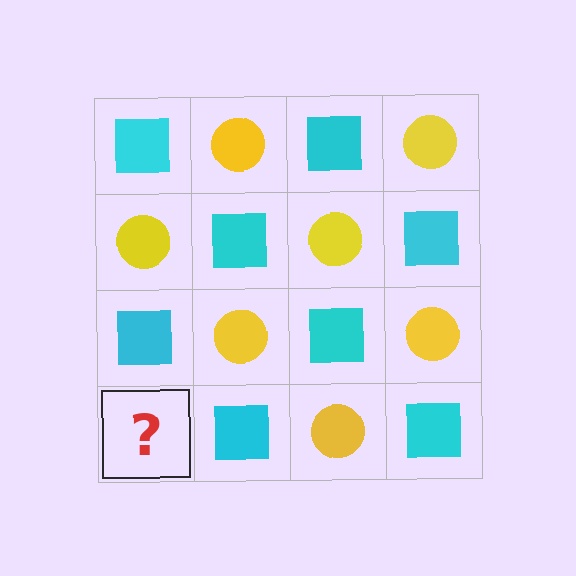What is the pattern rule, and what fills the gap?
The rule is that it alternates cyan square and yellow circle in a checkerboard pattern. The gap should be filled with a yellow circle.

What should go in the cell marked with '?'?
The missing cell should contain a yellow circle.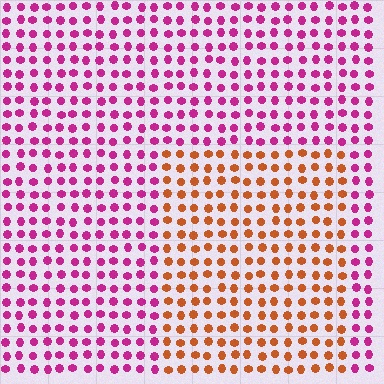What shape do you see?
I see a rectangle.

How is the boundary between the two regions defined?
The boundary is defined purely by a slight shift in hue (about 60 degrees). Spacing, size, and orientation are identical on both sides.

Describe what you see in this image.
The image is filled with small magenta elements in a uniform arrangement. A rectangle-shaped region is visible where the elements are tinted to a slightly different hue, forming a subtle color boundary.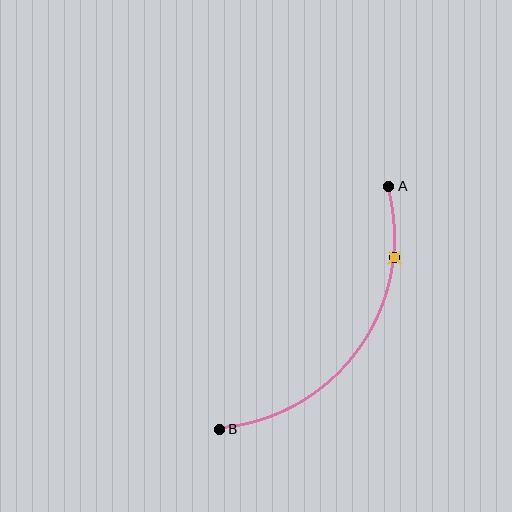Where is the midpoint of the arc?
The arc midpoint is the point on the curve farthest from the straight line joining A and B. It sits below and to the right of that line.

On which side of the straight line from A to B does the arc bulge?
The arc bulges below and to the right of the straight line connecting A and B.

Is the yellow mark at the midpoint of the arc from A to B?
No. The yellow mark lies on the arc but is closer to endpoint A. The arc midpoint would be at the point on the curve equidistant along the arc from both A and B.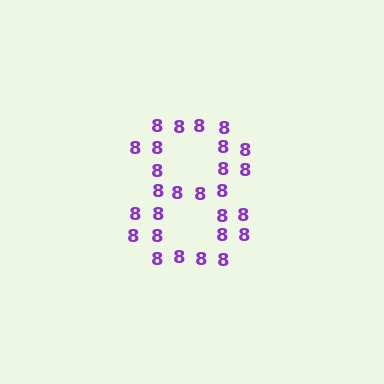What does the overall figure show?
The overall figure shows the digit 8.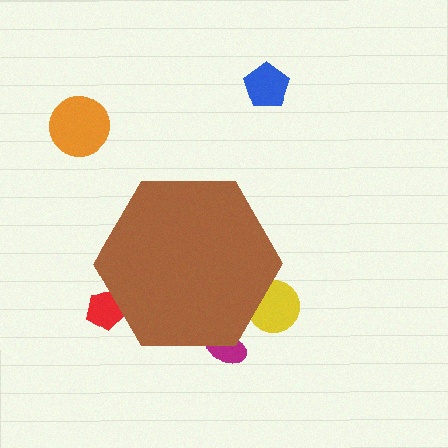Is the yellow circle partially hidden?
Yes, the yellow circle is partially hidden behind the brown hexagon.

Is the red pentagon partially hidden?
Yes, the red pentagon is partially hidden behind the brown hexagon.